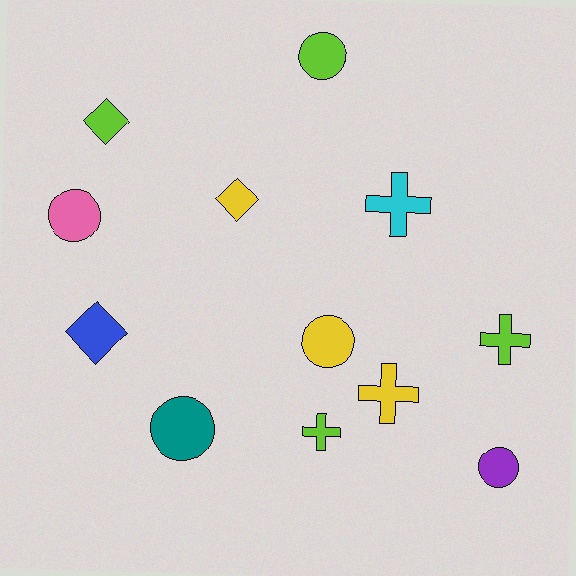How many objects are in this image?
There are 12 objects.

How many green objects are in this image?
There are no green objects.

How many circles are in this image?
There are 5 circles.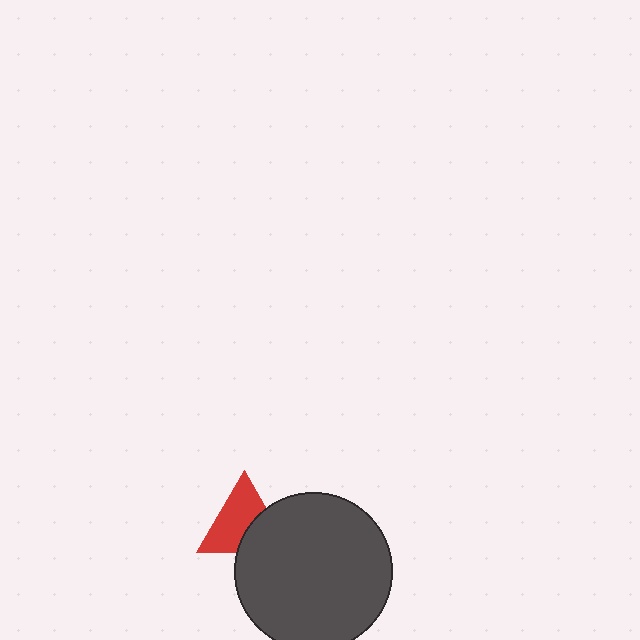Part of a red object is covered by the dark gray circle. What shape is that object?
It is a triangle.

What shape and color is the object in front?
The object in front is a dark gray circle.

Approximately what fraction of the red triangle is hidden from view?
Roughly 36% of the red triangle is hidden behind the dark gray circle.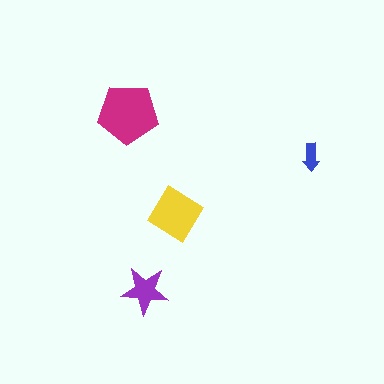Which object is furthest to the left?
The magenta pentagon is leftmost.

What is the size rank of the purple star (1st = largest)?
3rd.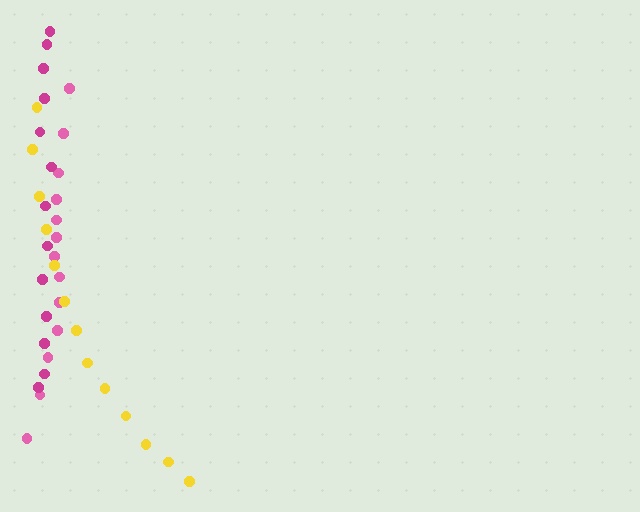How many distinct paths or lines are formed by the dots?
There are 3 distinct paths.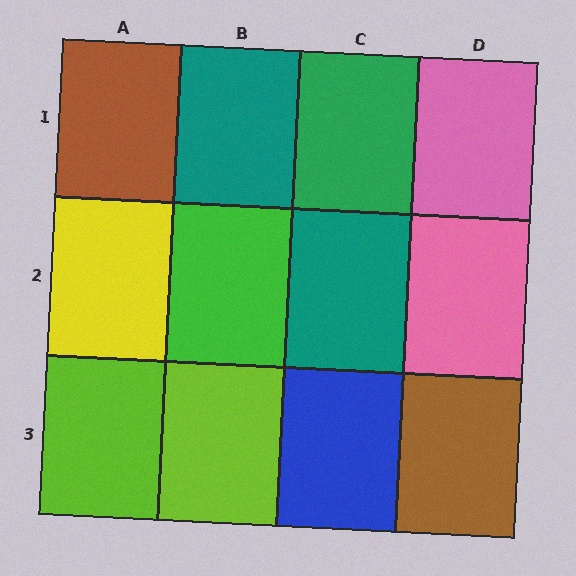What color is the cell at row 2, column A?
Yellow.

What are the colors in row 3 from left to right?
Lime, lime, blue, brown.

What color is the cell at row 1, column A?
Brown.